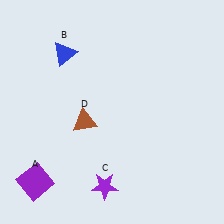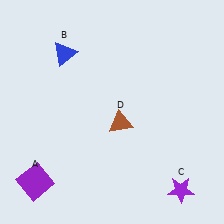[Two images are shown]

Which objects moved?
The objects that moved are: the purple star (C), the brown triangle (D).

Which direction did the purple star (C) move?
The purple star (C) moved right.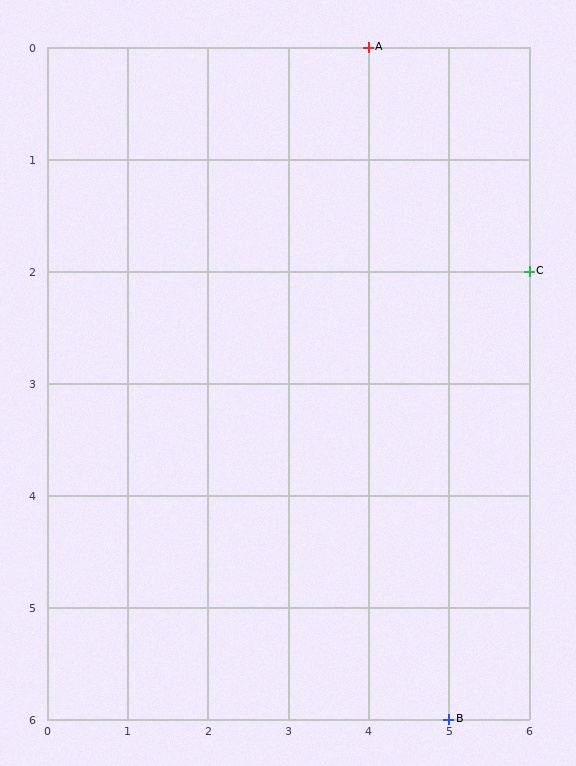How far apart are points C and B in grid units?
Points C and B are 1 column and 4 rows apart (about 4.1 grid units diagonally).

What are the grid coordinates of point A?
Point A is at grid coordinates (4, 0).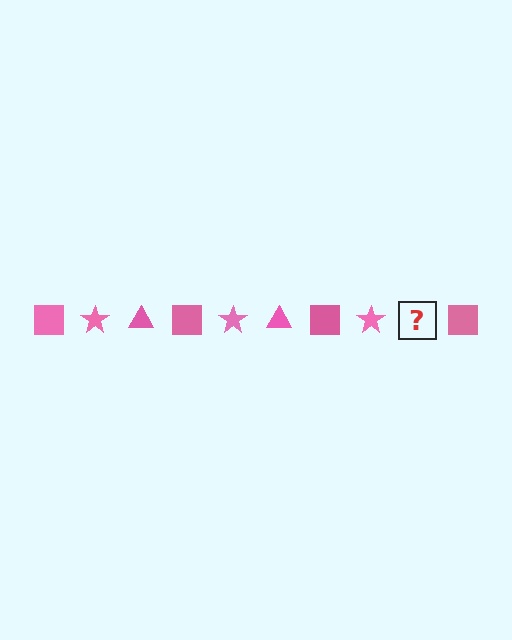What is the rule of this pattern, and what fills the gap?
The rule is that the pattern cycles through square, star, triangle shapes in pink. The gap should be filled with a pink triangle.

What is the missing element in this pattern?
The missing element is a pink triangle.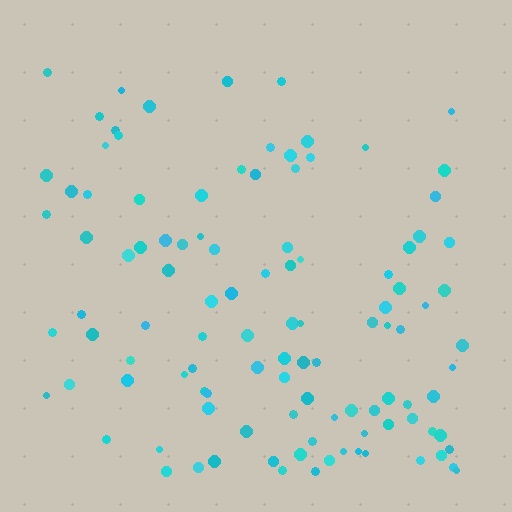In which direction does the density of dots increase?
From top to bottom, with the bottom side densest.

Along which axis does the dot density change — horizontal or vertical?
Vertical.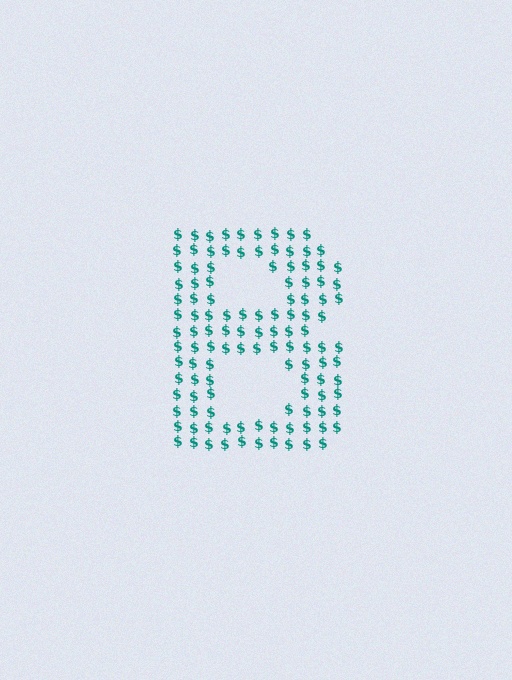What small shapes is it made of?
It is made of small dollar signs.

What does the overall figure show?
The overall figure shows the letter B.